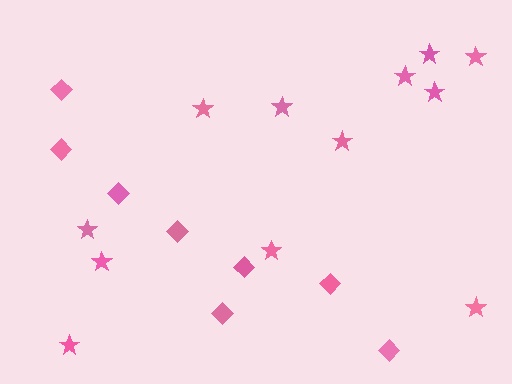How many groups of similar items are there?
There are 2 groups: one group of diamonds (8) and one group of stars (12).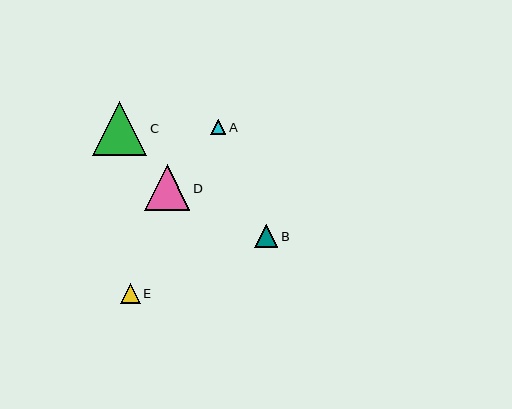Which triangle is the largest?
Triangle C is the largest with a size of approximately 55 pixels.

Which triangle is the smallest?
Triangle A is the smallest with a size of approximately 15 pixels.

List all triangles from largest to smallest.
From largest to smallest: C, D, B, E, A.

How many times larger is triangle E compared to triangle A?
Triangle E is approximately 1.3 times the size of triangle A.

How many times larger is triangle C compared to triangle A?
Triangle C is approximately 3.6 times the size of triangle A.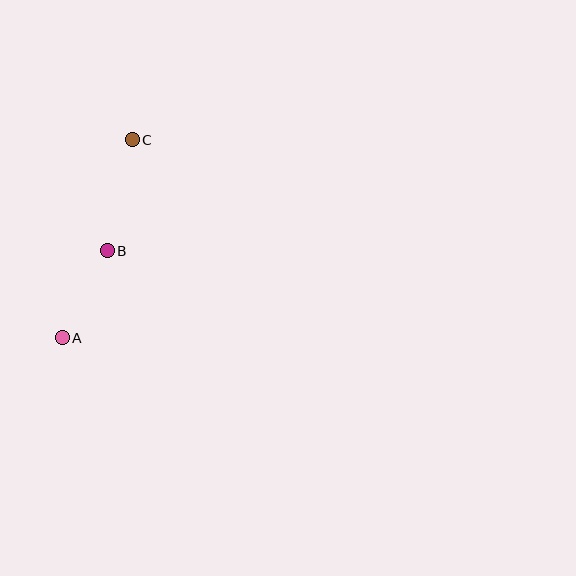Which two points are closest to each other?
Points A and B are closest to each other.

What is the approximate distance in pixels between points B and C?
The distance between B and C is approximately 113 pixels.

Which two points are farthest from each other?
Points A and C are farthest from each other.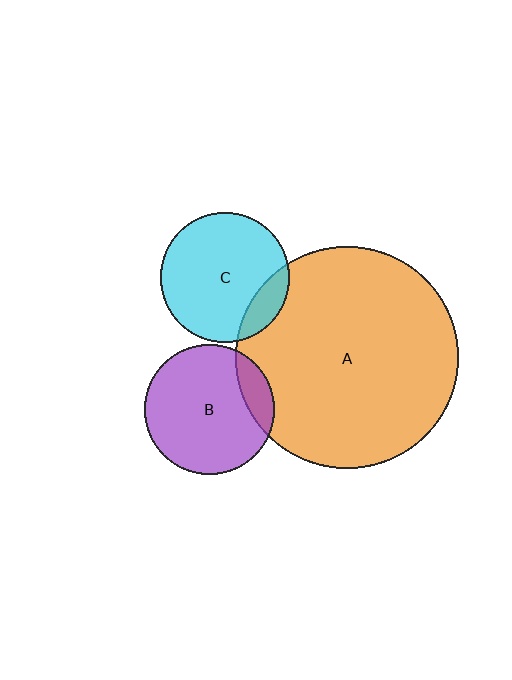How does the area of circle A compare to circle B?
Approximately 2.9 times.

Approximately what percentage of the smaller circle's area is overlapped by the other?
Approximately 15%.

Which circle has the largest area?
Circle A (orange).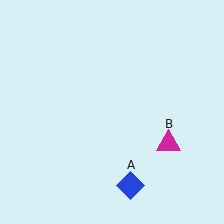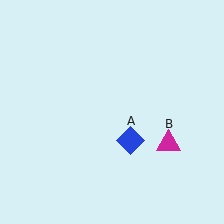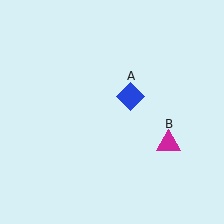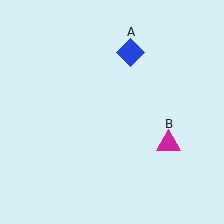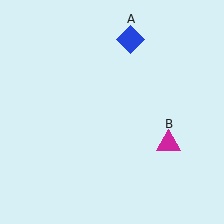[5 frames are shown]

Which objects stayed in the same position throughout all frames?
Magenta triangle (object B) remained stationary.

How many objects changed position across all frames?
1 object changed position: blue diamond (object A).